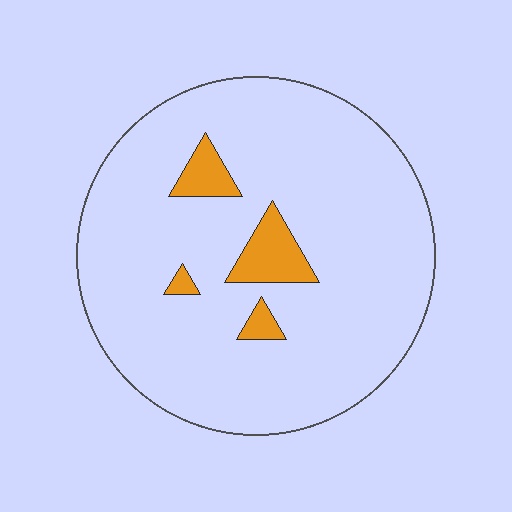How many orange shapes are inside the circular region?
4.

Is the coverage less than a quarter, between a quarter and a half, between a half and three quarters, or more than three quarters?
Less than a quarter.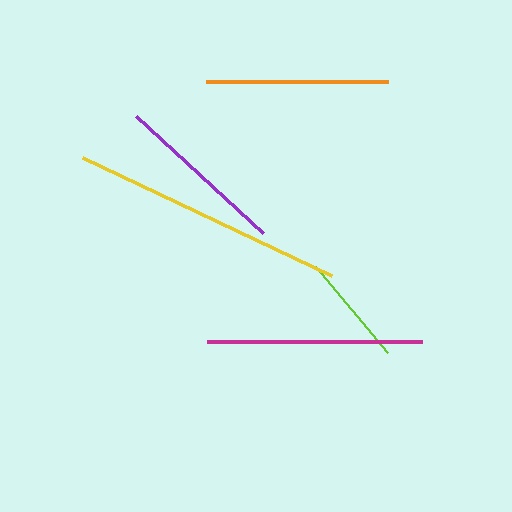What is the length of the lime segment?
The lime segment is approximately 113 pixels long.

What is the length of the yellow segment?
The yellow segment is approximately 275 pixels long.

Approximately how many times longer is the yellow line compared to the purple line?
The yellow line is approximately 1.6 times the length of the purple line.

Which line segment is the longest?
The yellow line is the longest at approximately 275 pixels.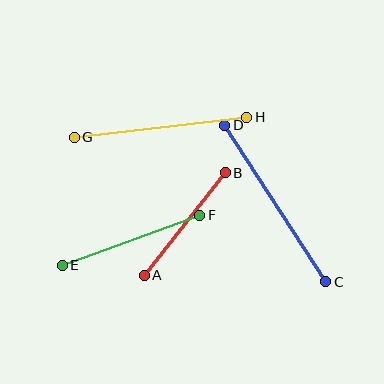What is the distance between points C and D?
The distance is approximately 187 pixels.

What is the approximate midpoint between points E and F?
The midpoint is at approximately (131, 240) pixels.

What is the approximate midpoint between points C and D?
The midpoint is at approximately (275, 204) pixels.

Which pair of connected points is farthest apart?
Points C and D are farthest apart.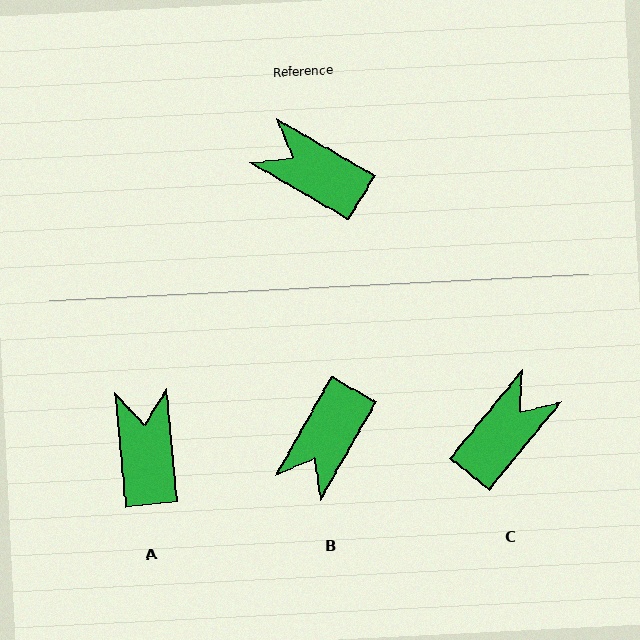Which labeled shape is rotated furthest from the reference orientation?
C, about 99 degrees away.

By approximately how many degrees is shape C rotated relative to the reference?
Approximately 99 degrees clockwise.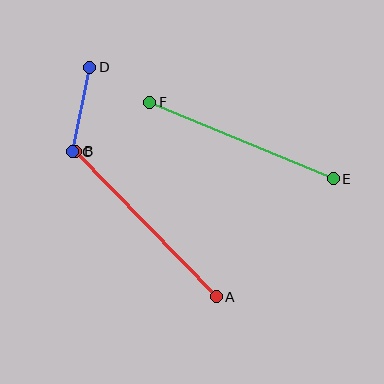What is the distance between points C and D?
The distance is approximately 86 pixels.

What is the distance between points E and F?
The distance is approximately 199 pixels.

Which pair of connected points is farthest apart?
Points A and B are farthest apart.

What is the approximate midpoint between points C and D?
The midpoint is at approximately (81, 109) pixels.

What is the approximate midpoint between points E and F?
The midpoint is at approximately (242, 140) pixels.